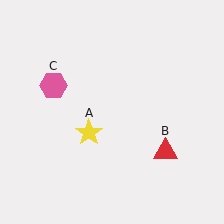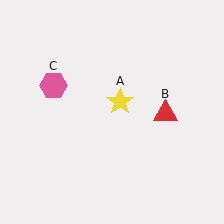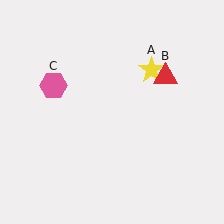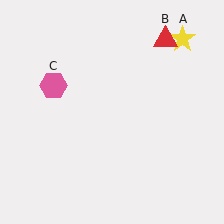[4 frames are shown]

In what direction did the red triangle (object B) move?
The red triangle (object B) moved up.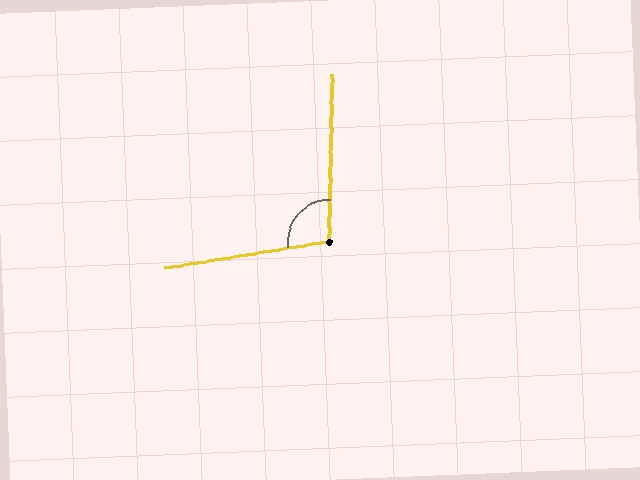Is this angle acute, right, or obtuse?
It is obtuse.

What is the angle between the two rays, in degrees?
Approximately 100 degrees.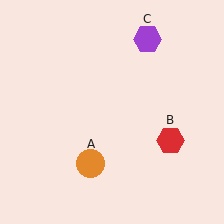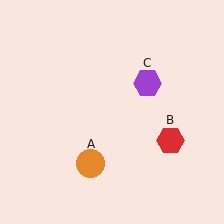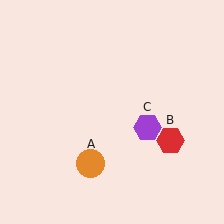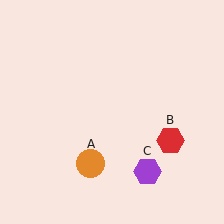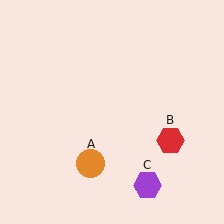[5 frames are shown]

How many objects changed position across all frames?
1 object changed position: purple hexagon (object C).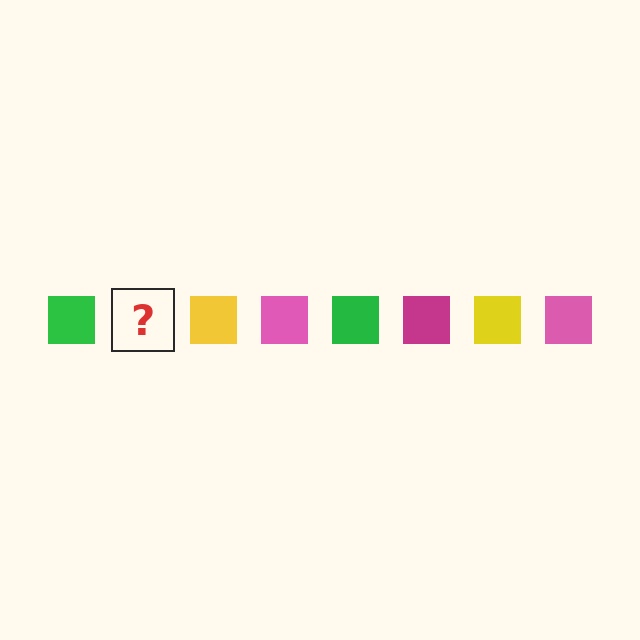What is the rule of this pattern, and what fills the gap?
The rule is that the pattern cycles through green, magenta, yellow, pink squares. The gap should be filled with a magenta square.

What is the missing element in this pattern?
The missing element is a magenta square.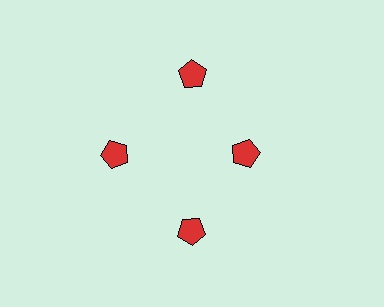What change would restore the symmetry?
The symmetry would be restored by moving it outward, back onto the ring so that all 4 pentagons sit at equal angles and equal distance from the center.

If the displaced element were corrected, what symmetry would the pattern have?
It would have 4-fold rotational symmetry — the pattern would map onto itself every 90 degrees.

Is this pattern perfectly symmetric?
No. The 4 red pentagons are arranged in a ring, but one element near the 3 o'clock position is pulled inward toward the center, breaking the 4-fold rotational symmetry.